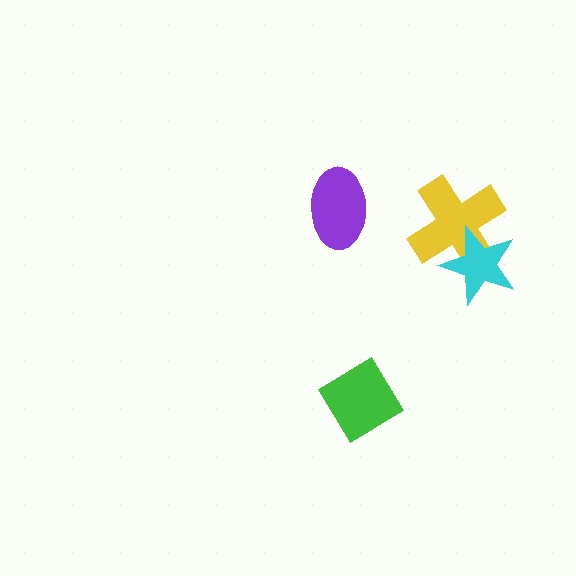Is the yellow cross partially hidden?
Yes, it is partially covered by another shape.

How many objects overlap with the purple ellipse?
0 objects overlap with the purple ellipse.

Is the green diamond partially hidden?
No, no other shape covers it.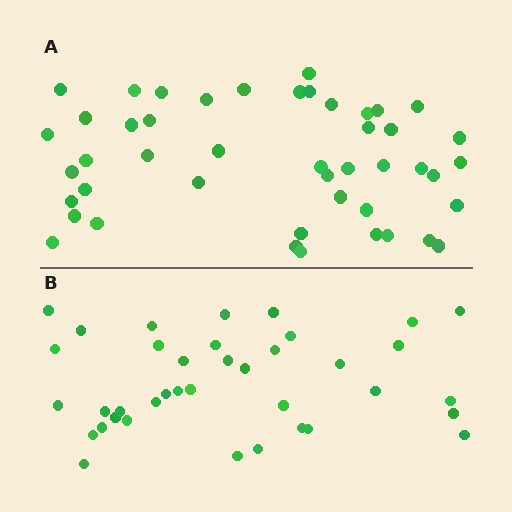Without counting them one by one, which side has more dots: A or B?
Region A (the top region) has more dots.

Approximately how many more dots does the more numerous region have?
Region A has roughly 8 or so more dots than region B.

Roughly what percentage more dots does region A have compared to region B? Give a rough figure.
About 20% more.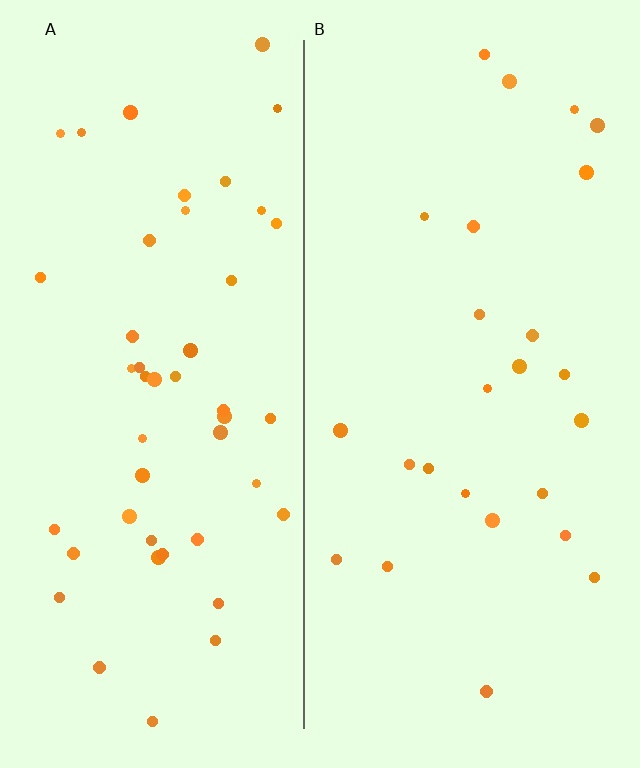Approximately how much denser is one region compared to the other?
Approximately 1.9× — region A over region B.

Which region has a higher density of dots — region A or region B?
A (the left).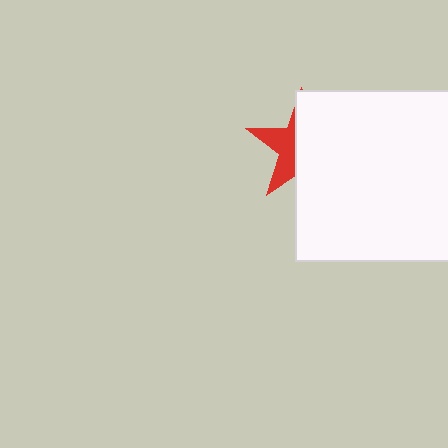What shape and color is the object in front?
The object in front is a white square.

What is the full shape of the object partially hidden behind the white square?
The partially hidden object is a red star.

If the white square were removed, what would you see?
You would see the complete red star.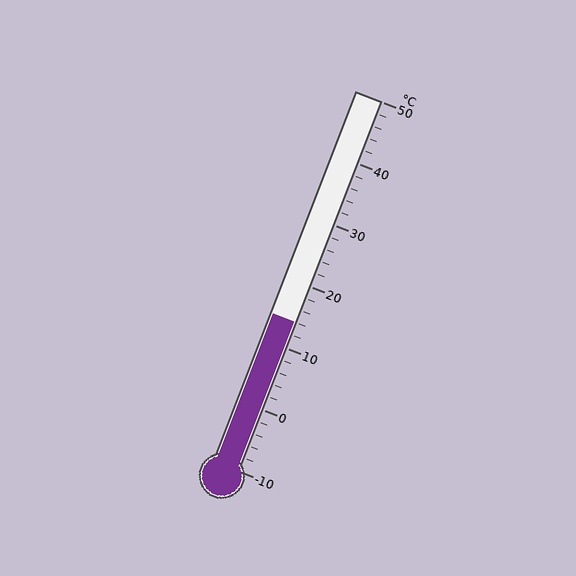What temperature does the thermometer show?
The thermometer shows approximately 14°C.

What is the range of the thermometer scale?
The thermometer scale ranges from -10°C to 50°C.